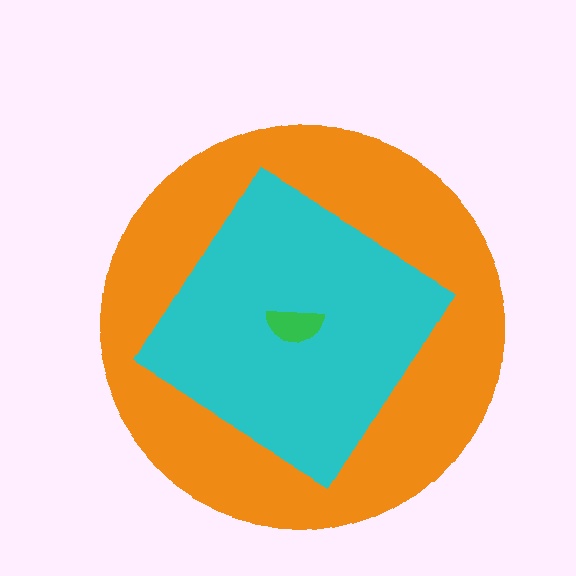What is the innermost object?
The green semicircle.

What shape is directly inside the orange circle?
The cyan diamond.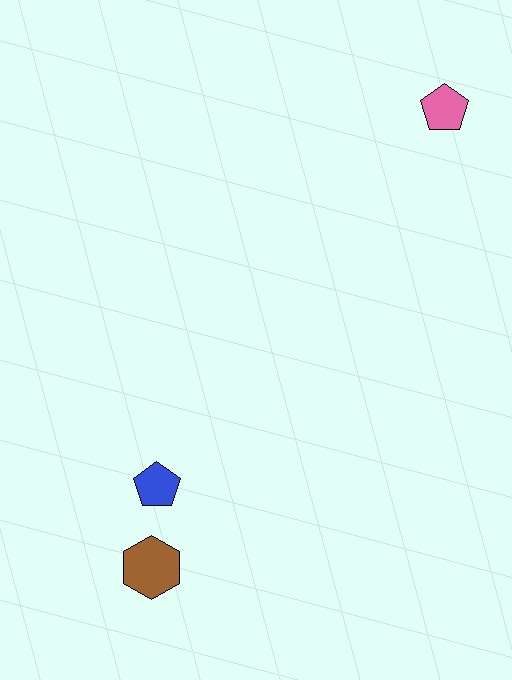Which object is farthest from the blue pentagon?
The pink pentagon is farthest from the blue pentagon.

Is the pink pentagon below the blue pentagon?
No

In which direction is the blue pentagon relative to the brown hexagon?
The blue pentagon is above the brown hexagon.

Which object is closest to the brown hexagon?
The blue pentagon is closest to the brown hexagon.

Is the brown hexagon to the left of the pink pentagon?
Yes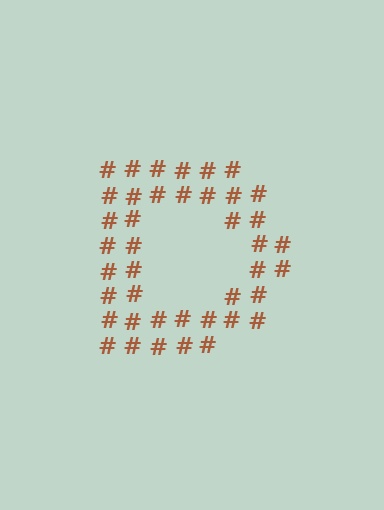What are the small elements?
The small elements are hash symbols.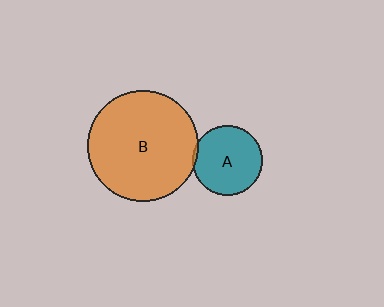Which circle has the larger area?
Circle B (orange).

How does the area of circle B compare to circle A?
Approximately 2.5 times.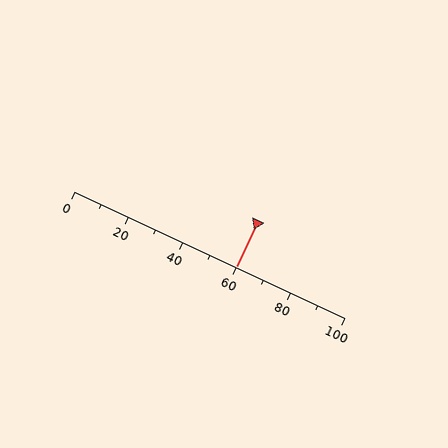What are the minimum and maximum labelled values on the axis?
The axis runs from 0 to 100.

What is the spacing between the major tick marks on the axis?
The major ticks are spaced 20 apart.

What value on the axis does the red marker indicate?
The marker indicates approximately 60.